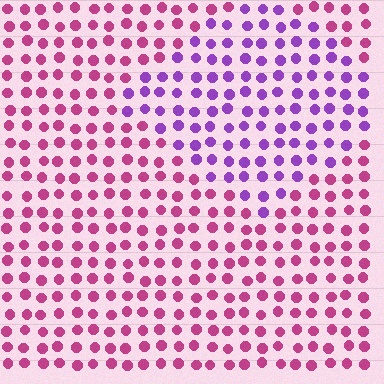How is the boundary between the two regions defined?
The boundary is defined purely by a slight shift in hue (about 46 degrees). Spacing, size, and orientation are identical on both sides.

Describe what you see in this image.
The image is filled with small magenta elements in a uniform arrangement. A diamond-shaped region is visible where the elements are tinted to a slightly different hue, forming a subtle color boundary.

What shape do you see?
I see a diamond.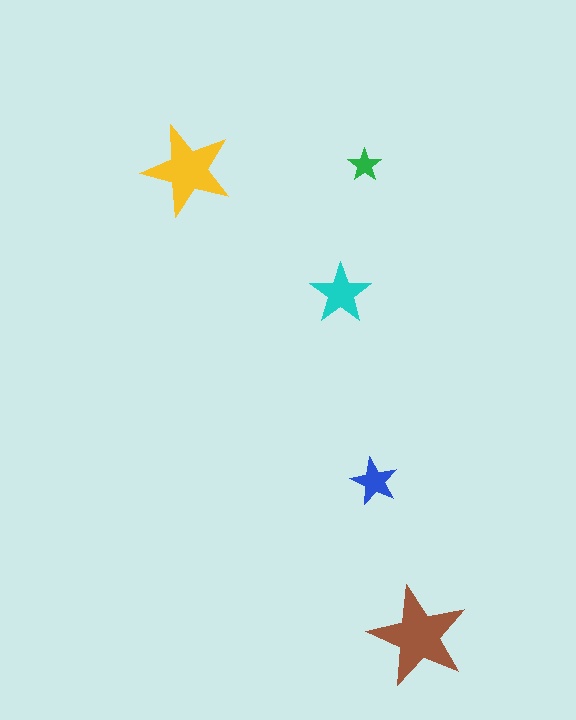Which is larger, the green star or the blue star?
The blue one.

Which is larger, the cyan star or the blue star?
The cyan one.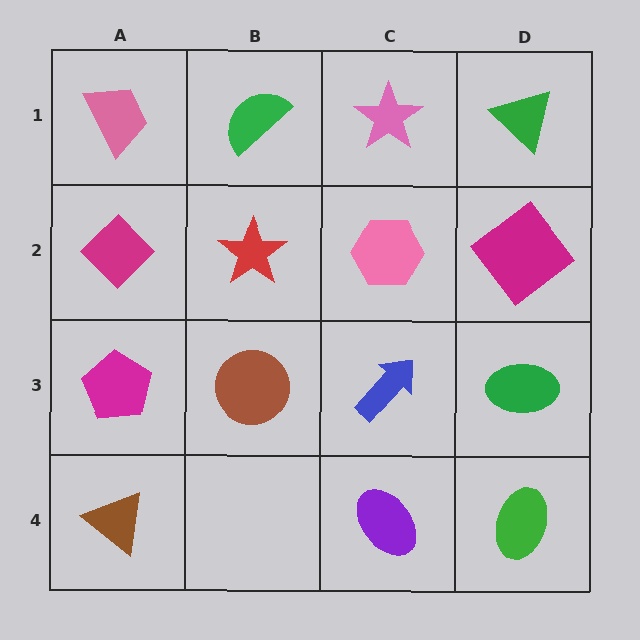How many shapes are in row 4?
3 shapes.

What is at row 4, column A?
A brown triangle.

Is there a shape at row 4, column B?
No, that cell is empty.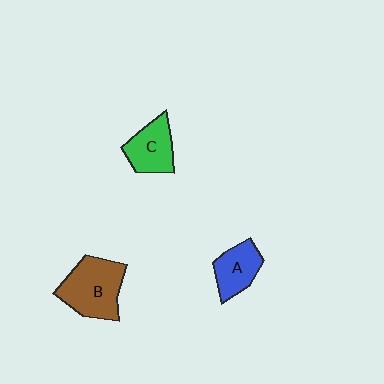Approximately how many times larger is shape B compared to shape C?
Approximately 1.5 times.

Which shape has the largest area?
Shape B (brown).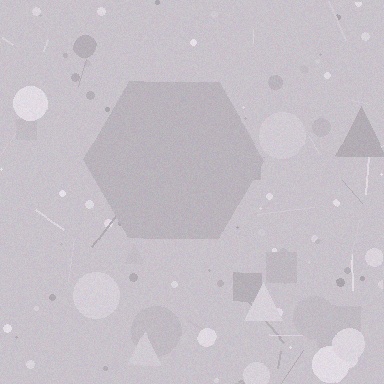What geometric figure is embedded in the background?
A hexagon is embedded in the background.